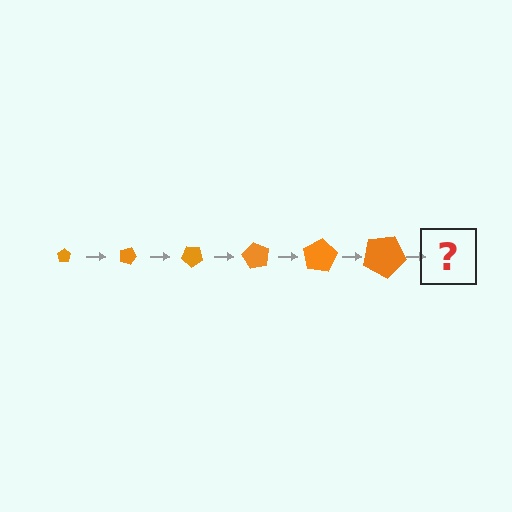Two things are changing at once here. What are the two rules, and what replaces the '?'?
The two rules are that the pentagon grows larger each step and it rotates 20 degrees each step. The '?' should be a pentagon, larger than the previous one and rotated 120 degrees from the start.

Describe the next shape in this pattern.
It should be a pentagon, larger than the previous one and rotated 120 degrees from the start.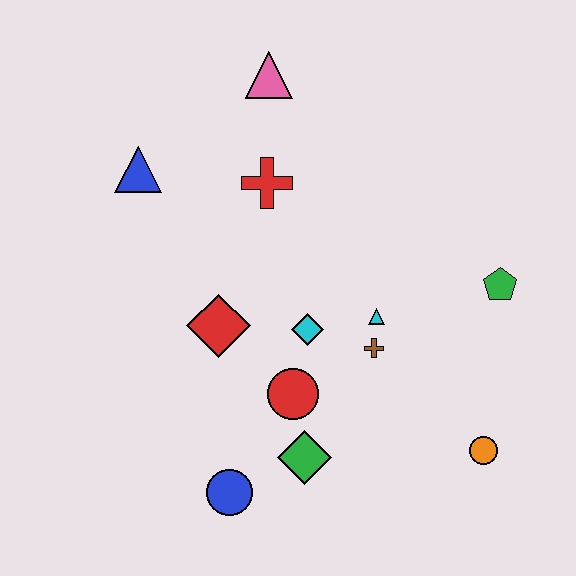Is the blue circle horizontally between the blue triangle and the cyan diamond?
Yes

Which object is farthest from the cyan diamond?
The pink triangle is farthest from the cyan diamond.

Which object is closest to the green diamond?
The red circle is closest to the green diamond.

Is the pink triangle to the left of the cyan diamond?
Yes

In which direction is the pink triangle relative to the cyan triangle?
The pink triangle is above the cyan triangle.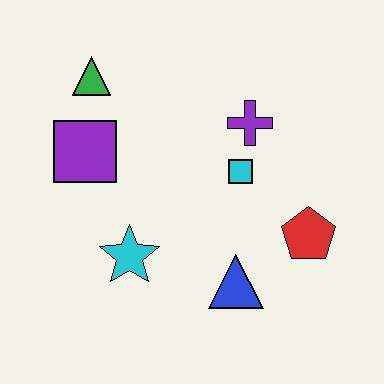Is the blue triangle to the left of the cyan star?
No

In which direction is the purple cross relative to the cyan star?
The purple cross is above the cyan star.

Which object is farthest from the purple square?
The red pentagon is farthest from the purple square.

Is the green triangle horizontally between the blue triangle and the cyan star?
No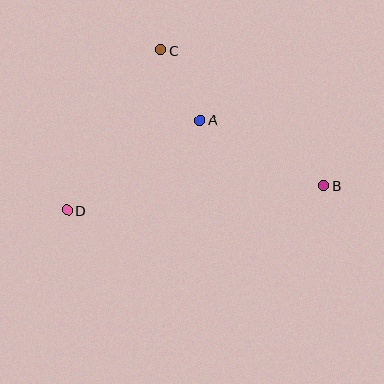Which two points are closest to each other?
Points A and C are closest to each other.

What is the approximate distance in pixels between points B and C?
The distance between B and C is approximately 212 pixels.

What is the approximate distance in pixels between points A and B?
The distance between A and B is approximately 140 pixels.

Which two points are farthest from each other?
Points B and D are farthest from each other.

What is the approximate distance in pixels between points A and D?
The distance between A and D is approximately 161 pixels.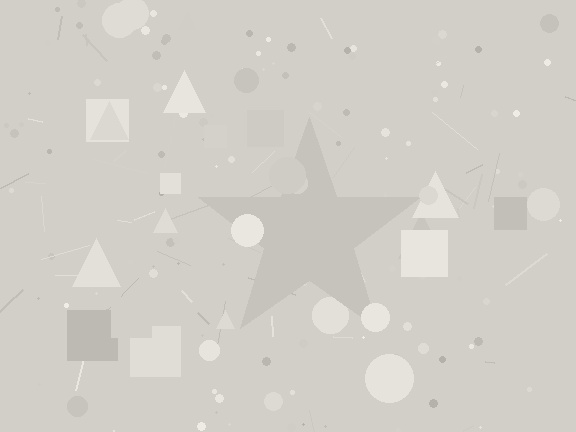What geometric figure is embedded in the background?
A star is embedded in the background.